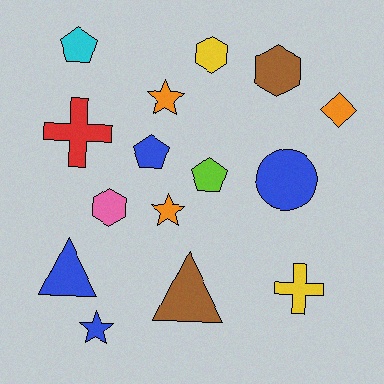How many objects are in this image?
There are 15 objects.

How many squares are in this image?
There are no squares.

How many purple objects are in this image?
There are no purple objects.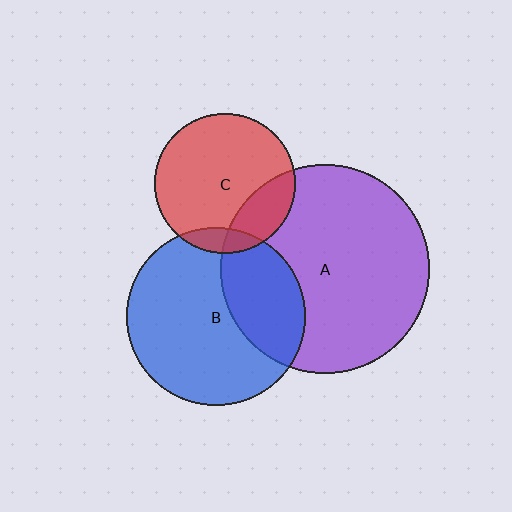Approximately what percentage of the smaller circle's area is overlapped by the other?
Approximately 20%.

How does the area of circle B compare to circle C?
Approximately 1.6 times.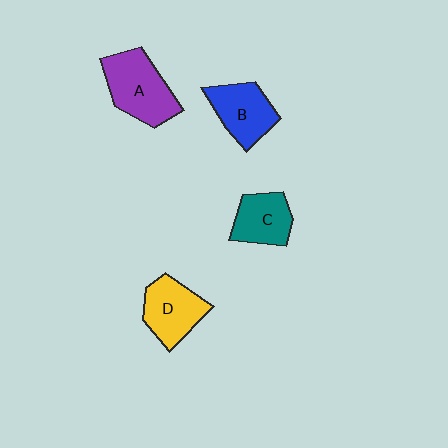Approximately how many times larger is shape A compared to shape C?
Approximately 1.4 times.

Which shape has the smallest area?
Shape C (teal).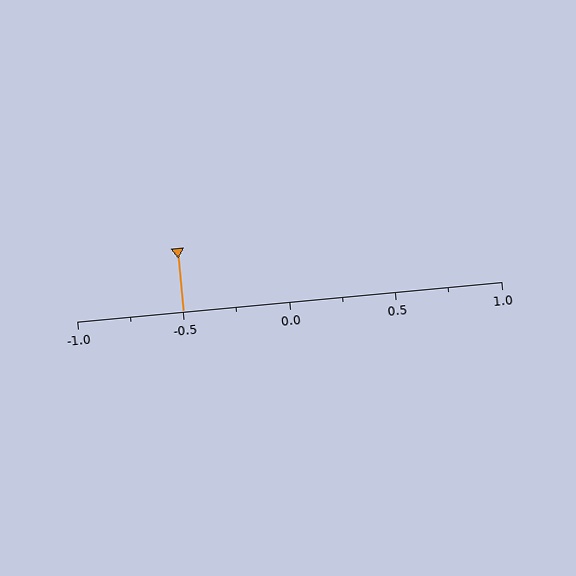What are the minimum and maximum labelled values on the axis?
The axis runs from -1.0 to 1.0.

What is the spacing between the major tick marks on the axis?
The major ticks are spaced 0.5 apart.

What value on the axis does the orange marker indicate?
The marker indicates approximately -0.5.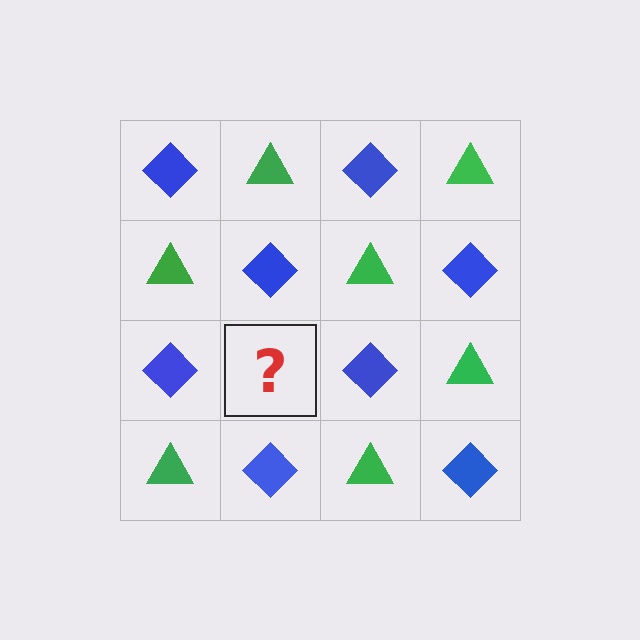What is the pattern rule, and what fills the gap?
The rule is that it alternates blue diamond and green triangle in a checkerboard pattern. The gap should be filled with a green triangle.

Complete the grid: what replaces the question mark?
The question mark should be replaced with a green triangle.